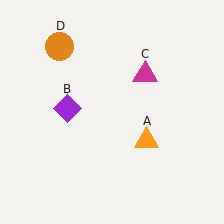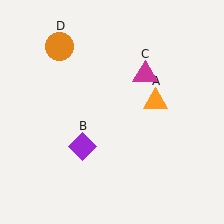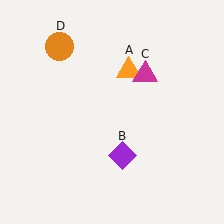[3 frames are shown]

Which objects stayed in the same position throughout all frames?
Magenta triangle (object C) and orange circle (object D) remained stationary.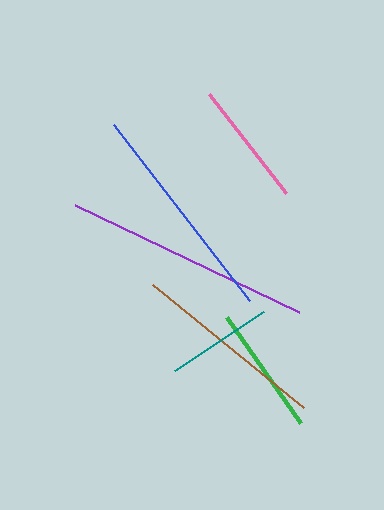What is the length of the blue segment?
The blue segment is approximately 222 pixels long.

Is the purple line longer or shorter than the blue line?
The purple line is longer than the blue line.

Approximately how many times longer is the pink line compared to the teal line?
The pink line is approximately 1.2 times the length of the teal line.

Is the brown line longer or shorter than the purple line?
The purple line is longer than the brown line.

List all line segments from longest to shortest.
From longest to shortest: purple, blue, brown, green, pink, teal.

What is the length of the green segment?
The green segment is approximately 130 pixels long.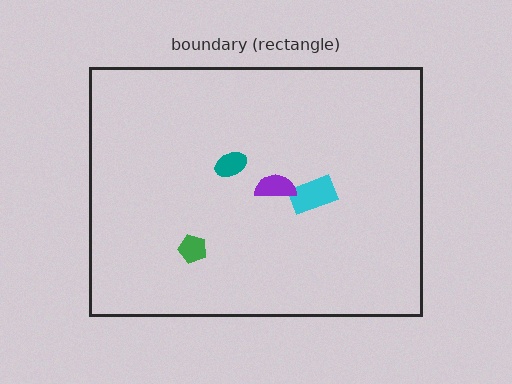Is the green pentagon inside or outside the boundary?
Inside.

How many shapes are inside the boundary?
4 inside, 0 outside.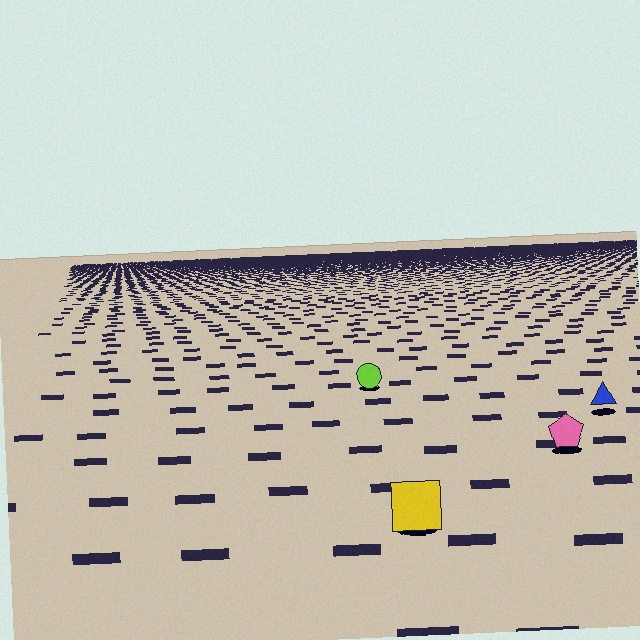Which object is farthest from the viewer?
The lime circle is farthest from the viewer. It appears smaller and the ground texture around it is denser.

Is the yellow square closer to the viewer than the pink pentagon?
Yes. The yellow square is closer — you can tell from the texture gradient: the ground texture is coarser near it.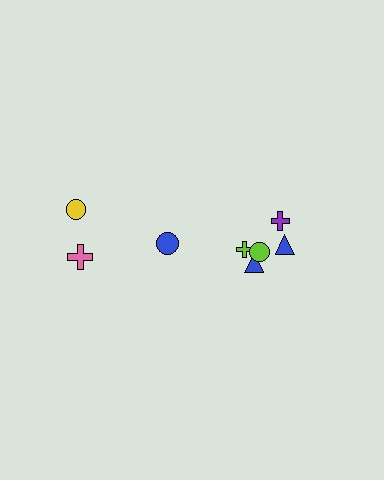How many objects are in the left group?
There are 3 objects.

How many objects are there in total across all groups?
There are 8 objects.